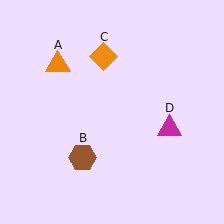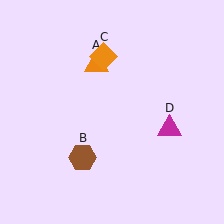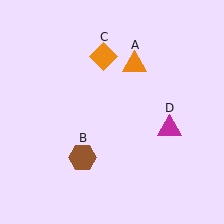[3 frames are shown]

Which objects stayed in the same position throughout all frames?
Brown hexagon (object B) and orange diamond (object C) and magenta triangle (object D) remained stationary.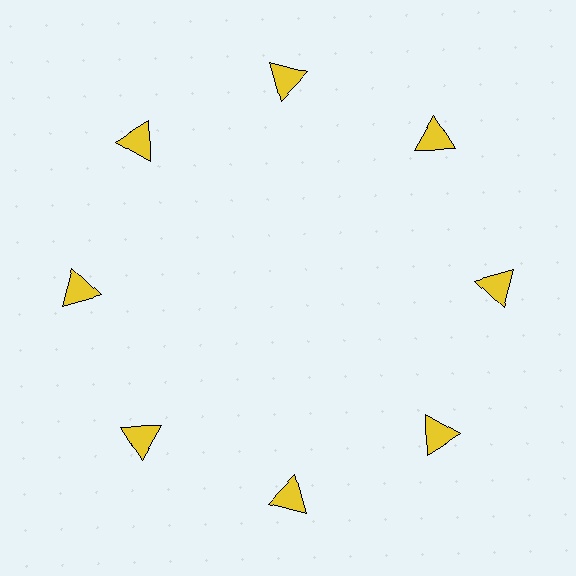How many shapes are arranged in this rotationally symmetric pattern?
There are 8 shapes, arranged in 8 groups of 1.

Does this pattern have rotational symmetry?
Yes, this pattern has 8-fold rotational symmetry. It looks the same after rotating 45 degrees around the center.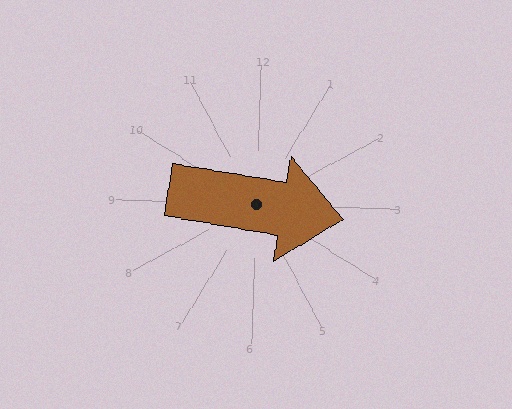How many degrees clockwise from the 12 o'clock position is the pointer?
Approximately 98 degrees.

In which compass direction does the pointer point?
East.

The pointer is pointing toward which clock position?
Roughly 3 o'clock.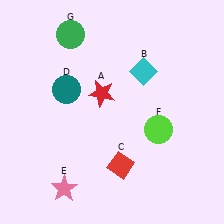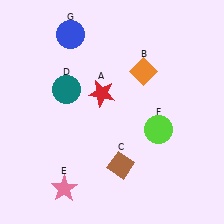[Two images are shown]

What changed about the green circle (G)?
In Image 1, G is green. In Image 2, it changed to blue.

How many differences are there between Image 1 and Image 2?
There are 3 differences between the two images.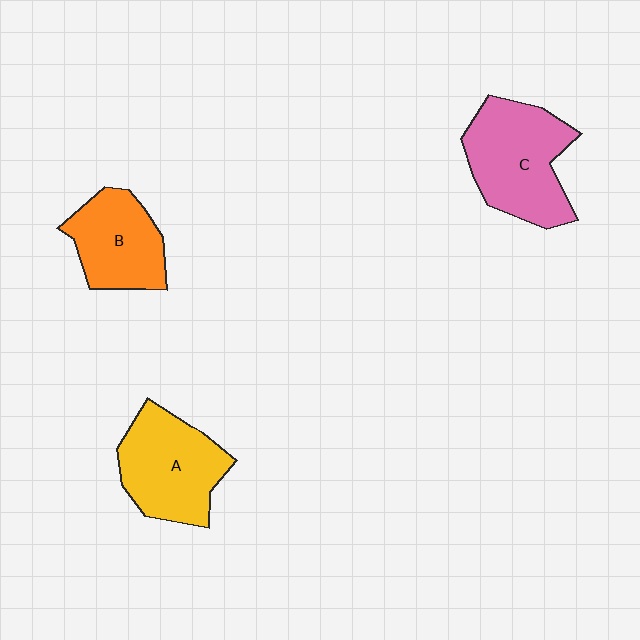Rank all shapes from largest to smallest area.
From largest to smallest: C (pink), A (yellow), B (orange).